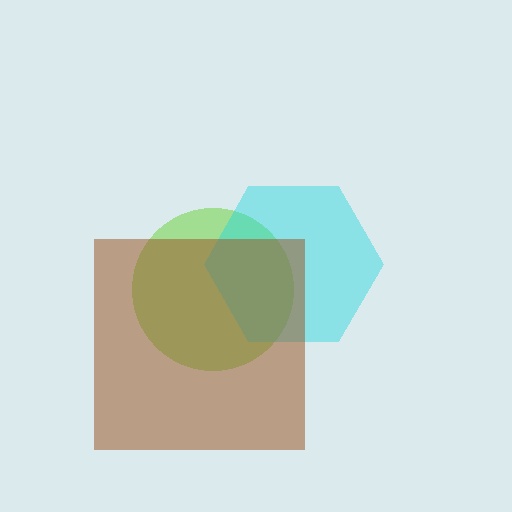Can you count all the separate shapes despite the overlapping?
Yes, there are 3 separate shapes.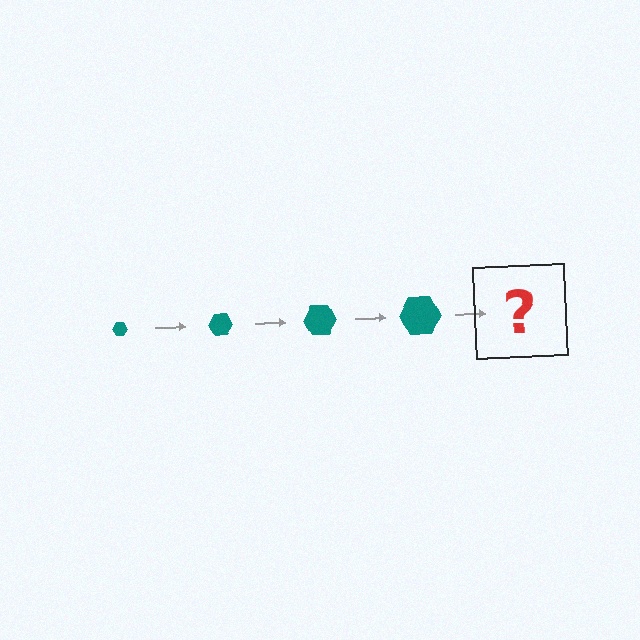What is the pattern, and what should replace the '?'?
The pattern is that the hexagon gets progressively larger each step. The '?' should be a teal hexagon, larger than the previous one.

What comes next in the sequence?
The next element should be a teal hexagon, larger than the previous one.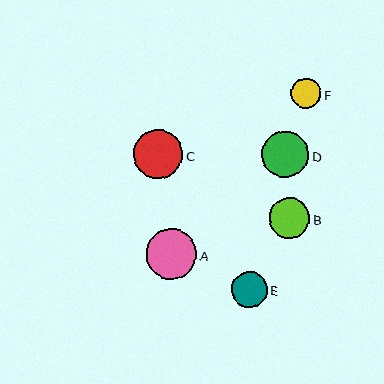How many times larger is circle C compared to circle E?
Circle C is approximately 1.4 times the size of circle E.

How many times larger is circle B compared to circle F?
Circle B is approximately 1.3 times the size of circle F.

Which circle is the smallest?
Circle F is the smallest with a size of approximately 30 pixels.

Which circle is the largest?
Circle A is the largest with a size of approximately 51 pixels.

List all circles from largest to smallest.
From largest to smallest: A, C, D, B, E, F.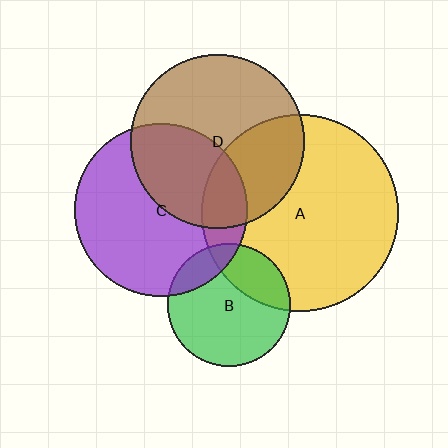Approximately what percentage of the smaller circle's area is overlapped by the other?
Approximately 25%.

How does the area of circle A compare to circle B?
Approximately 2.6 times.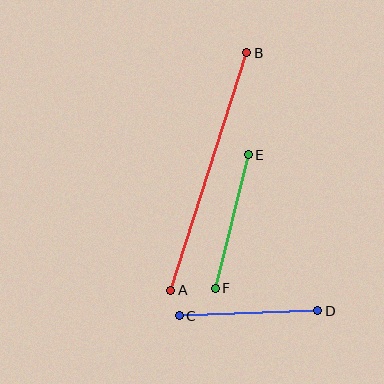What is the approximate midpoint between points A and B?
The midpoint is at approximately (209, 172) pixels.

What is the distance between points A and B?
The distance is approximately 250 pixels.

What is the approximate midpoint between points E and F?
The midpoint is at approximately (232, 221) pixels.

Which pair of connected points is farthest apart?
Points A and B are farthest apart.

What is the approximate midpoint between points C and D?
The midpoint is at approximately (249, 313) pixels.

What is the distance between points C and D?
The distance is approximately 138 pixels.